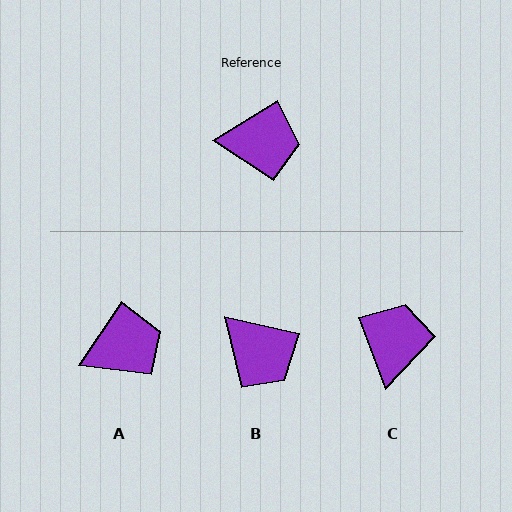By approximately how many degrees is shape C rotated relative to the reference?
Approximately 79 degrees counter-clockwise.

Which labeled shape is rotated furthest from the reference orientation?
C, about 79 degrees away.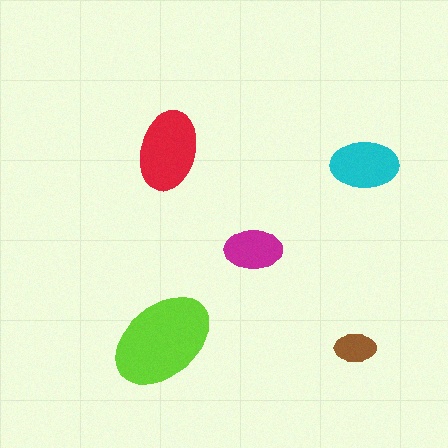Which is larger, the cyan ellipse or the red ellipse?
The red one.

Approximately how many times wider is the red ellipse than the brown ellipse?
About 2 times wider.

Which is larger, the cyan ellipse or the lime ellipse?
The lime one.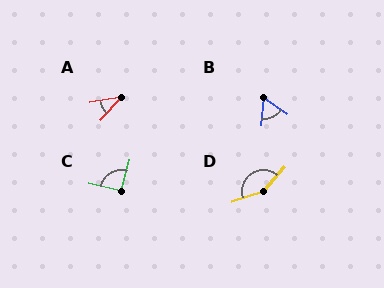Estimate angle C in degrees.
Approximately 92 degrees.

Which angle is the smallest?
A, at approximately 37 degrees.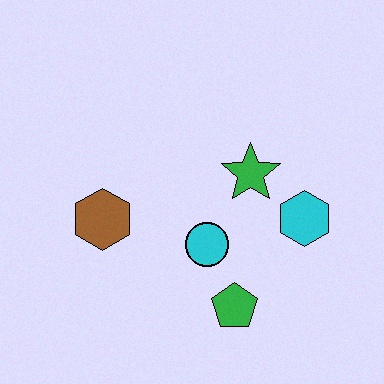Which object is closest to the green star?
The cyan hexagon is closest to the green star.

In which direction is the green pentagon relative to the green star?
The green pentagon is below the green star.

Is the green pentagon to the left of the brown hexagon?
No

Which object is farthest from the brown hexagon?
The cyan hexagon is farthest from the brown hexagon.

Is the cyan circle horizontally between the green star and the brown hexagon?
Yes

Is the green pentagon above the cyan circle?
No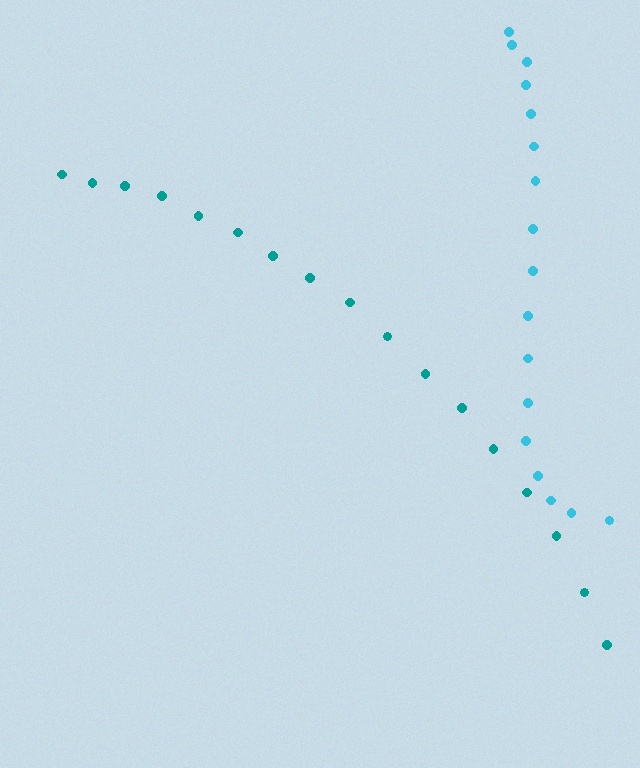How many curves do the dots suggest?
There are 2 distinct paths.